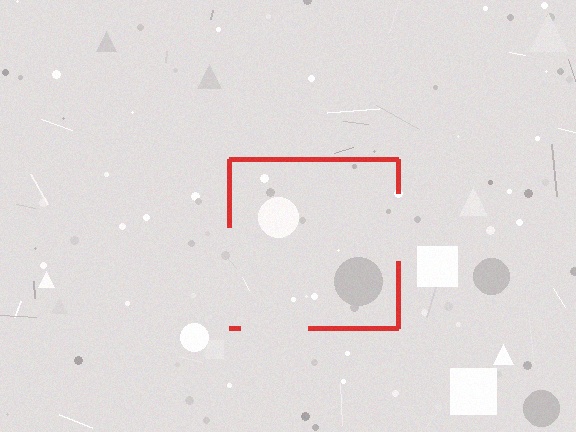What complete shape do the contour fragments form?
The contour fragments form a square.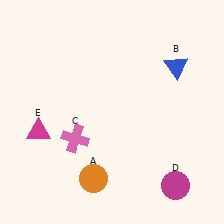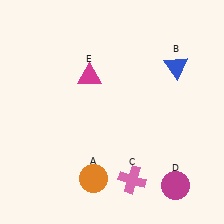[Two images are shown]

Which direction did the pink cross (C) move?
The pink cross (C) moved right.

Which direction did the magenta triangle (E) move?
The magenta triangle (E) moved up.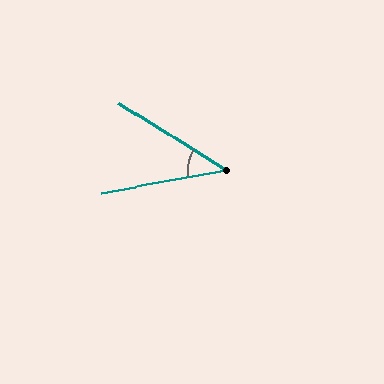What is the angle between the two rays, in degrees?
Approximately 43 degrees.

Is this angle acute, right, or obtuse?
It is acute.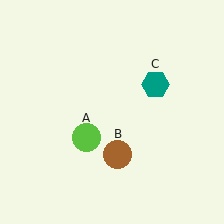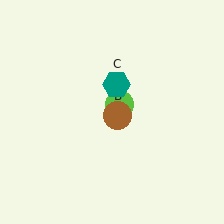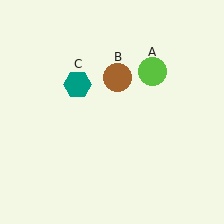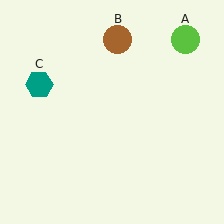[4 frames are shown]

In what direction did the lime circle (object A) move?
The lime circle (object A) moved up and to the right.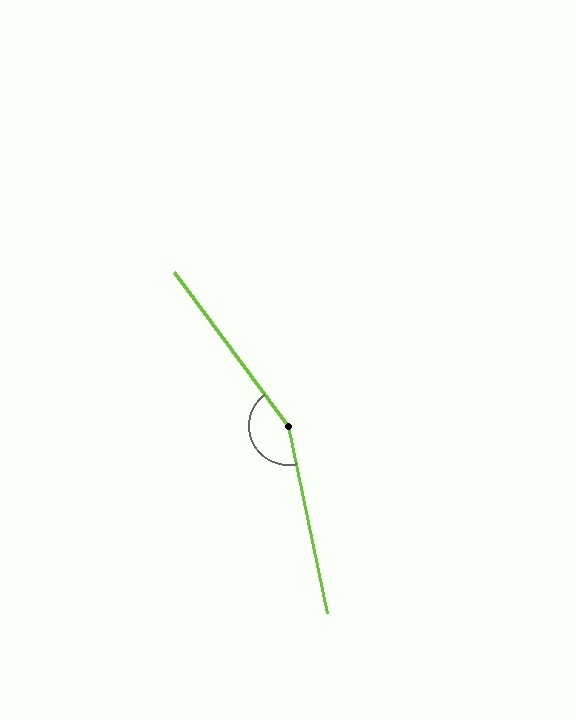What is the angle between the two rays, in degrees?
Approximately 155 degrees.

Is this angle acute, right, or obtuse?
It is obtuse.